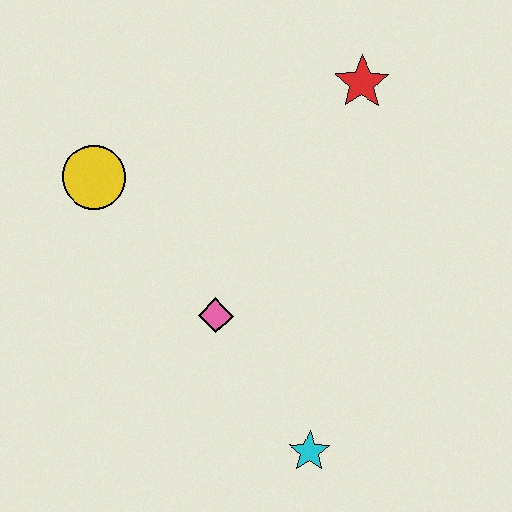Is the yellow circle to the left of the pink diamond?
Yes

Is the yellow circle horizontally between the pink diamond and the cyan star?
No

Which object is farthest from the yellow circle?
The cyan star is farthest from the yellow circle.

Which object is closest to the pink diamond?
The cyan star is closest to the pink diamond.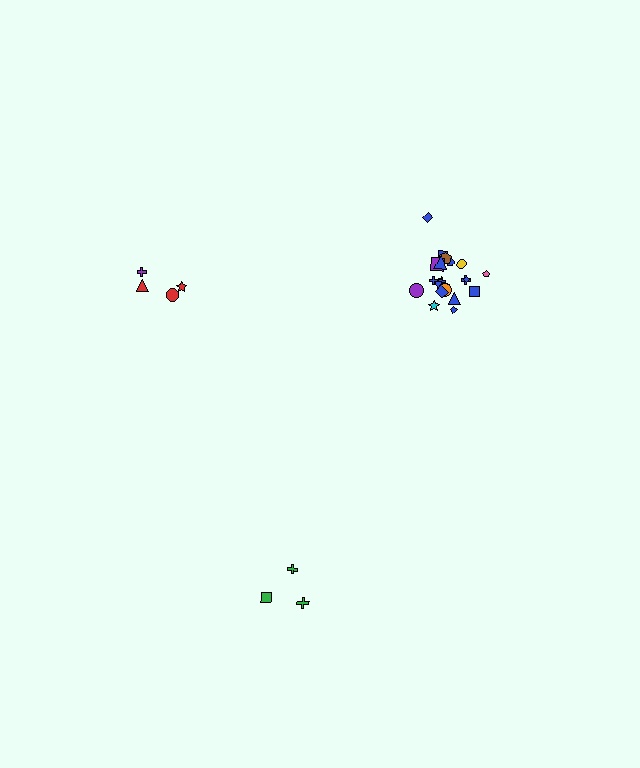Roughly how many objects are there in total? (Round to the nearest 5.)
Roughly 30 objects in total.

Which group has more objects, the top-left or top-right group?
The top-right group.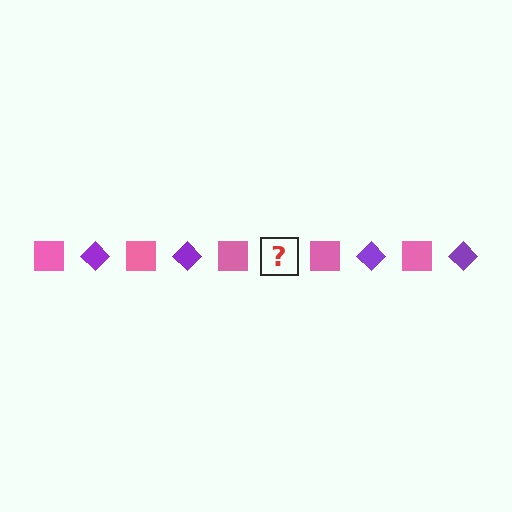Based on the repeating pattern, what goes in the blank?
The blank should be a purple diamond.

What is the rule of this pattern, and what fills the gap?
The rule is that the pattern alternates between pink square and purple diamond. The gap should be filled with a purple diamond.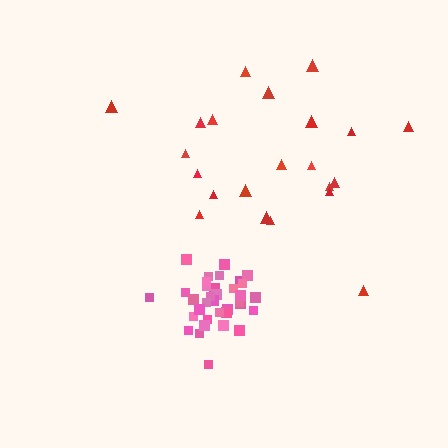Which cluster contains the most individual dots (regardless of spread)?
Pink (35).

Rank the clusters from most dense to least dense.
pink, red.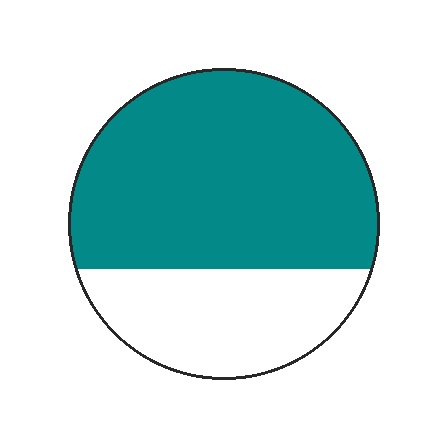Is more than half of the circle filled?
Yes.